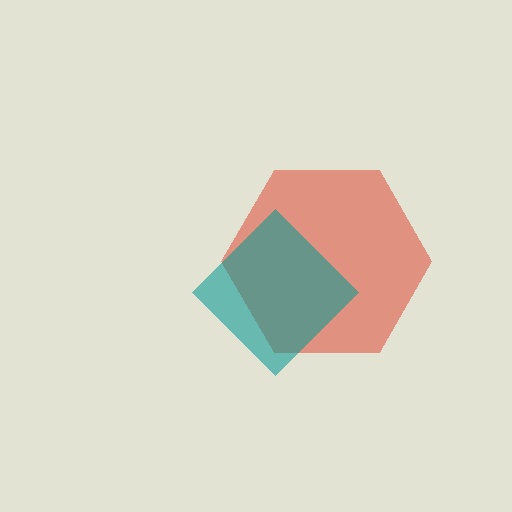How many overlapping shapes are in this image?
There are 2 overlapping shapes in the image.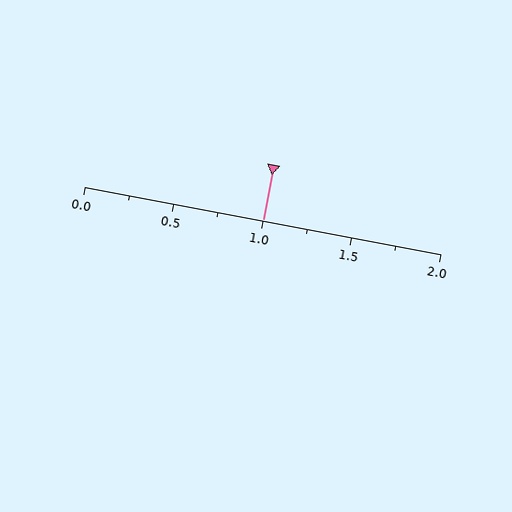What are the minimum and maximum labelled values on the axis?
The axis runs from 0.0 to 2.0.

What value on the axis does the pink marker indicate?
The marker indicates approximately 1.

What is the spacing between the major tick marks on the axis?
The major ticks are spaced 0.5 apart.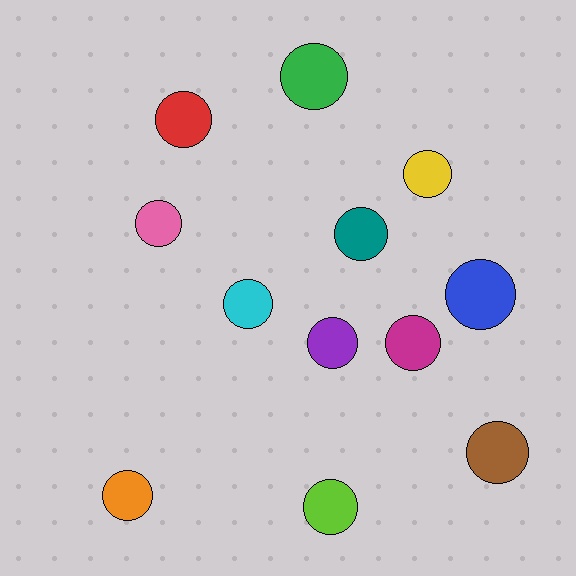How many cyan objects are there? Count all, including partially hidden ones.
There is 1 cyan object.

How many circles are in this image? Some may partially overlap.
There are 12 circles.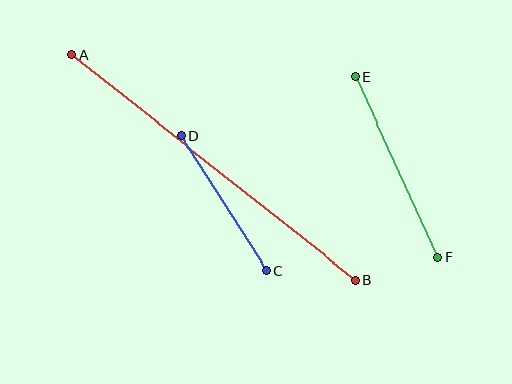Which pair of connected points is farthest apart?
Points A and B are farthest apart.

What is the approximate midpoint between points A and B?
The midpoint is at approximately (213, 167) pixels.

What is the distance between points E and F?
The distance is approximately 199 pixels.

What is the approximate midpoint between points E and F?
The midpoint is at approximately (396, 167) pixels.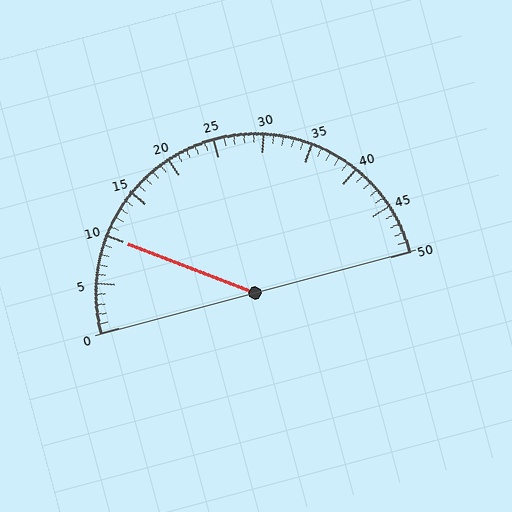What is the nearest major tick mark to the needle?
The nearest major tick mark is 10.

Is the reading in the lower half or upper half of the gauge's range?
The reading is in the lower half of the range (0 to 50).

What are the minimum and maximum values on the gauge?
The gauge ranges from 0 to 50.